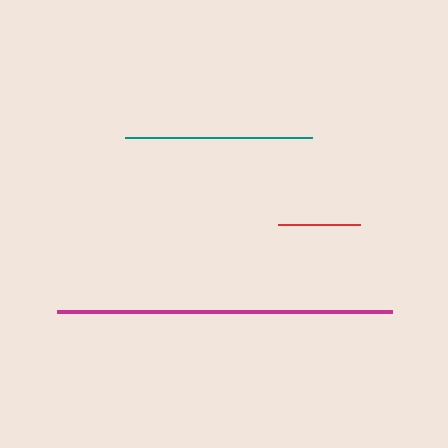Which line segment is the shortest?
The red line is the shortest at approximately 82 pixels.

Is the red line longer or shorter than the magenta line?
The magenta line is longer than the red line.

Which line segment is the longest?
The magenta line is the longest at approximately 334 pixels.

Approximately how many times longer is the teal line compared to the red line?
The teal line is approximately 2.3 times the length of the red line.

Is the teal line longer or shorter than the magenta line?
The magenta line is longer than the teal line.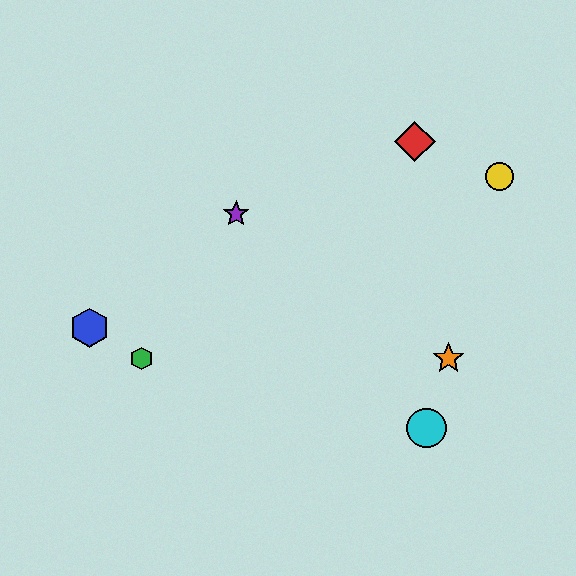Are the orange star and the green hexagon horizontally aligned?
Yes, both are at y≈358.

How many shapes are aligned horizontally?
2 shapes (the green hexagon, the orange star) are aligned horizontally.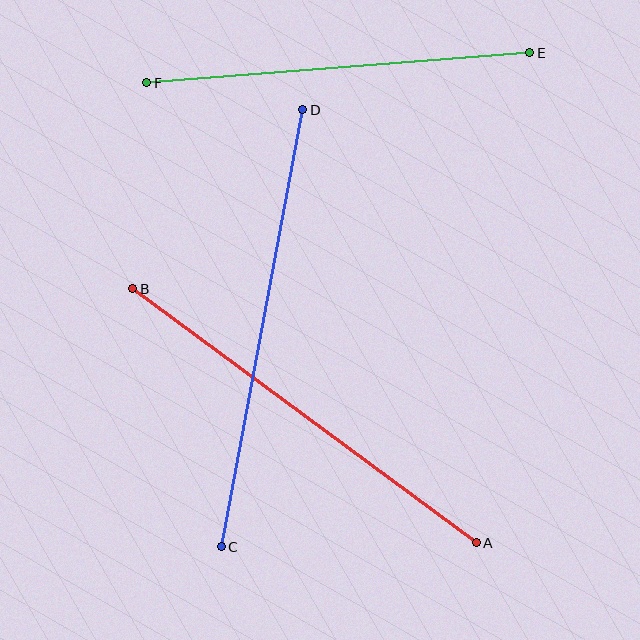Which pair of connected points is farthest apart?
Points C and D are farthest apart.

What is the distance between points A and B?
The distance is approximately 427 pixels.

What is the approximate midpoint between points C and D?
The midpoint is at approximately (262, 328) pixels.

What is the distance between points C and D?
The distance is approximately 444 pixels.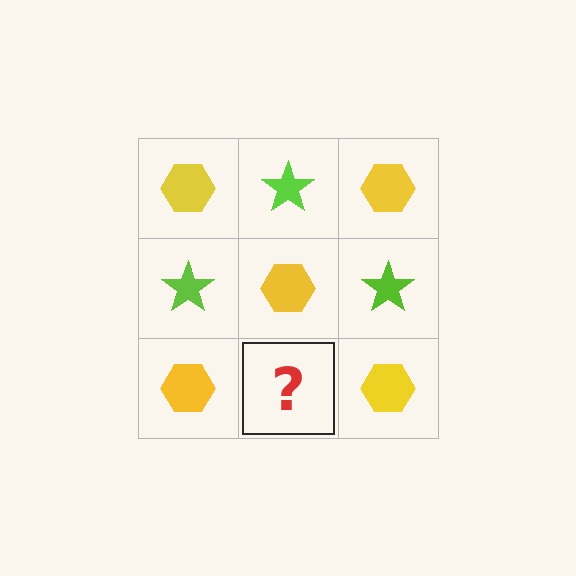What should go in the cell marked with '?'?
The missing cell should contain a lime star.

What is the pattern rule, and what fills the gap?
The rule is that it alternates yellow hexagon and lime star in a checkerboard pattern. The gap should be filled with a lime star.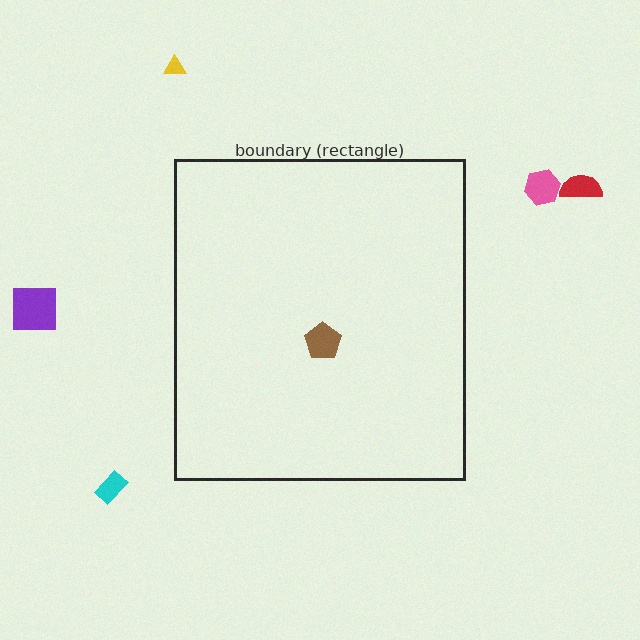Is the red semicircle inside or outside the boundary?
Outside.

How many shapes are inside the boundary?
1 inside, 5 outside.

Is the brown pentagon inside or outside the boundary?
Inside.